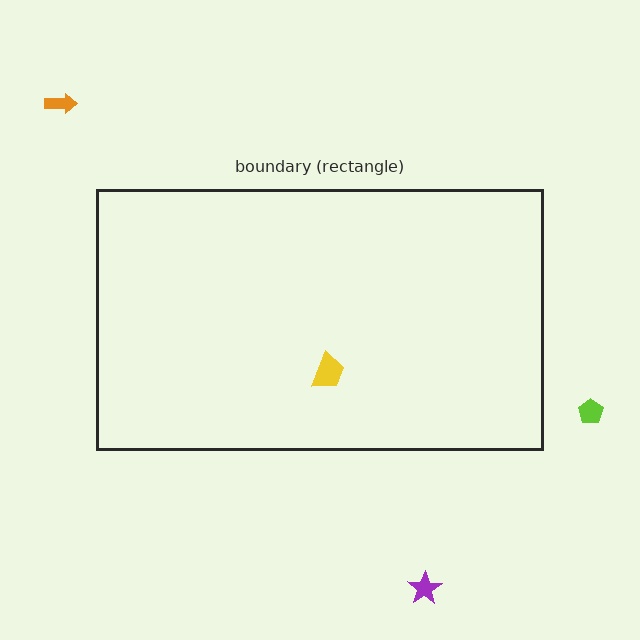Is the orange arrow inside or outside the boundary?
Outside.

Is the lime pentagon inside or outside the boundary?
Outside.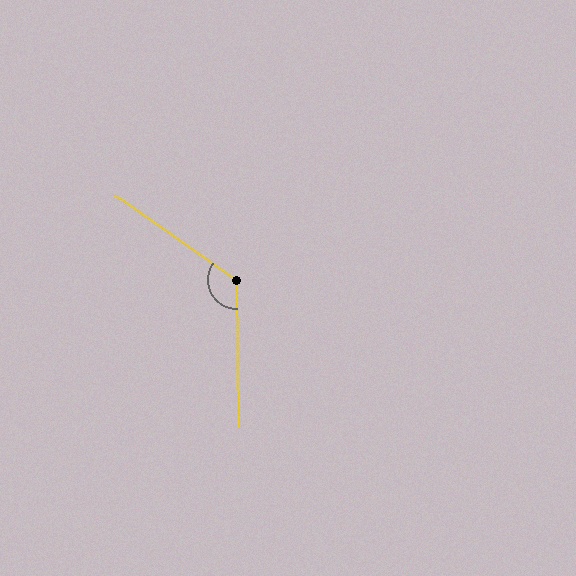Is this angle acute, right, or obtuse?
It is obtuse.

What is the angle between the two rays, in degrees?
Approximately 126 degrees.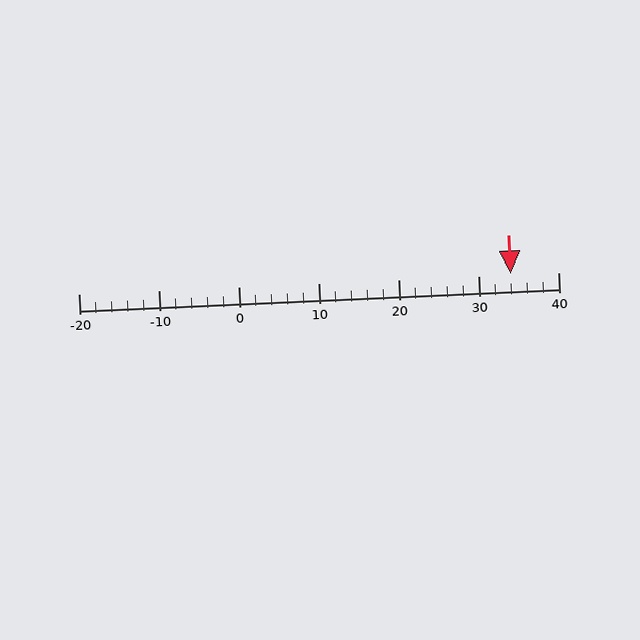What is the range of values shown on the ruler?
The ruler shows values from -20 to 40.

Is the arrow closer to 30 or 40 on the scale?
The arrow is closer to 30.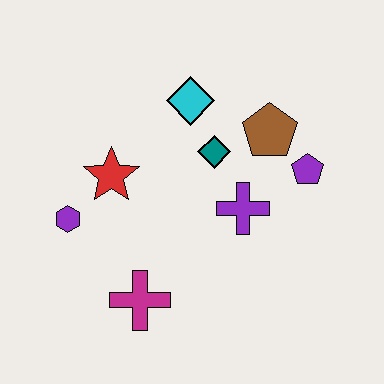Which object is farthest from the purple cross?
The purple hexagon is farthest from the purple cross.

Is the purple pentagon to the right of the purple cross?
Yes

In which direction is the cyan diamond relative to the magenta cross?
The cyan diamond is above the magenta cross.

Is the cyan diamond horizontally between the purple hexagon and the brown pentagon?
Yes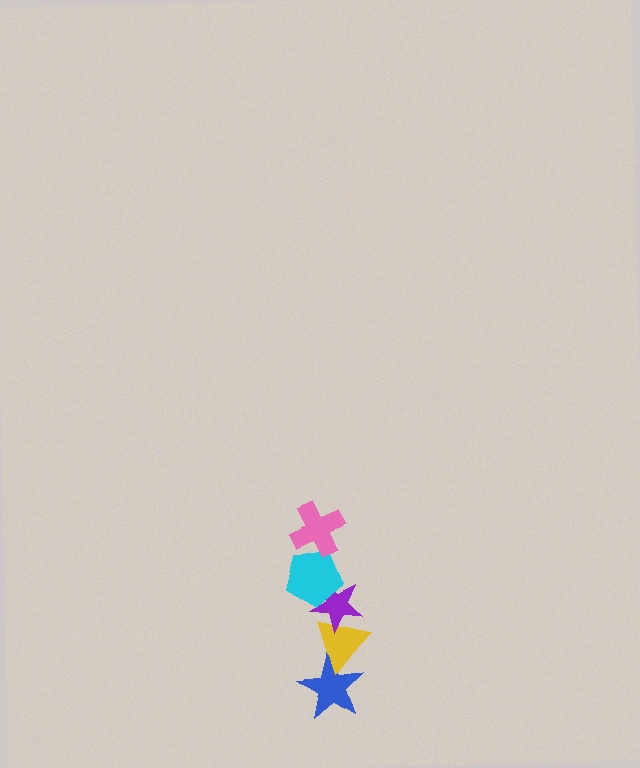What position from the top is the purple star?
The purple star is 3rd from the top.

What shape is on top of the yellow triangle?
The purple star is on top of the yellow triangle.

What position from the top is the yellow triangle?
The yellow triangle is 4th from the top.